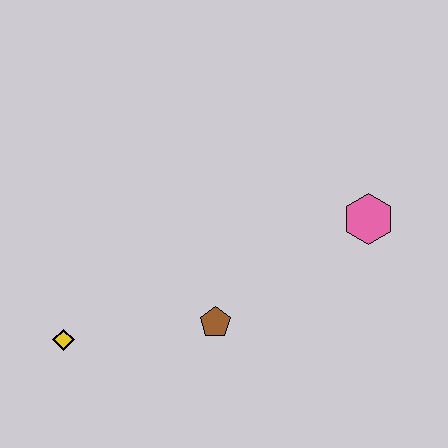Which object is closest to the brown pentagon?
The yellow diamond is closest to the brown pentagon.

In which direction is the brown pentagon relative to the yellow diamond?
The brown pentagon is to the right of the yellow diamond.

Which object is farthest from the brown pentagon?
The pink hexagon is farthest from the brown pentagon.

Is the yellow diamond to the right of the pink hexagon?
No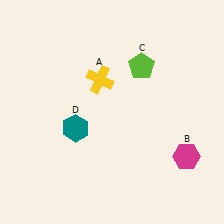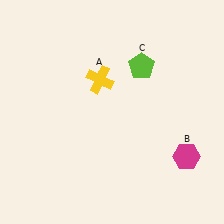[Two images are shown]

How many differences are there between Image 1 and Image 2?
There is 1 difference between the two images.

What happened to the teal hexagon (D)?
The teal hexagon (D) was removed in Image 2. It was in the bottom-left area of Image 1.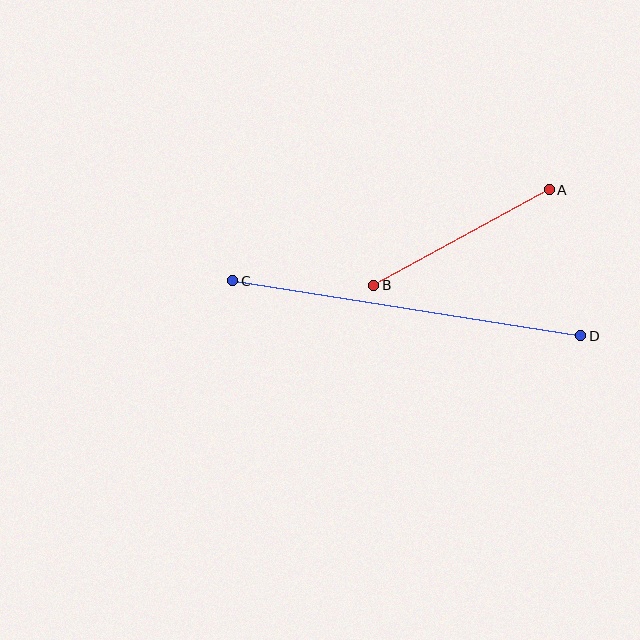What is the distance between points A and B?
The distance is approximately 200 pixels.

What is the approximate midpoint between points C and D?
The midpoint is at approximately (407, 308) pixels.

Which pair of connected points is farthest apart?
Points C and D are farthest apart.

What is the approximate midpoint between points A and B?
The midpoint is at approximately (461, 237) pixels.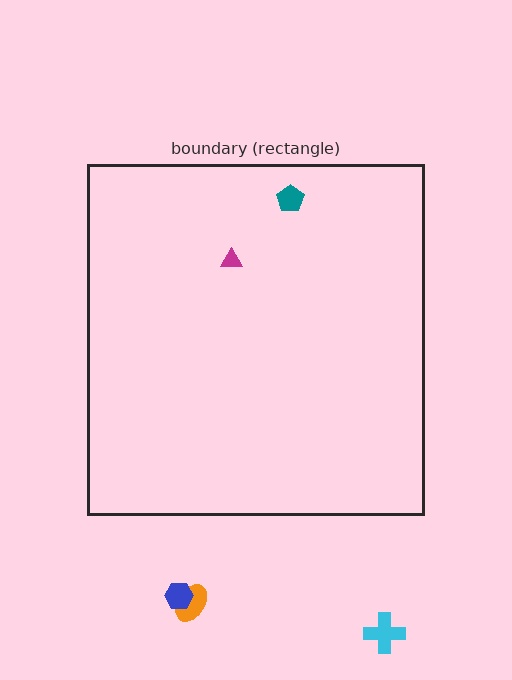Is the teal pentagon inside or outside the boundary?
Inside.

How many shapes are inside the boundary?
2 inside, 3 outside.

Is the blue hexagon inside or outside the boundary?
Outside.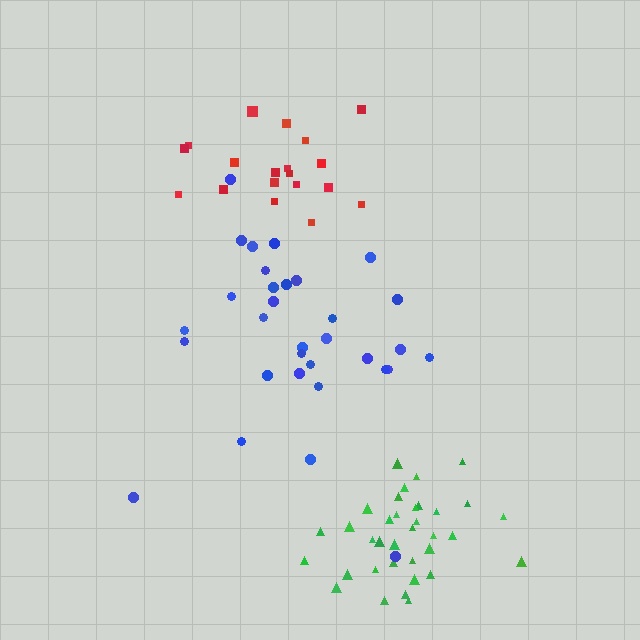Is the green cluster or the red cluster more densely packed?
Green.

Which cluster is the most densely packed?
Green.